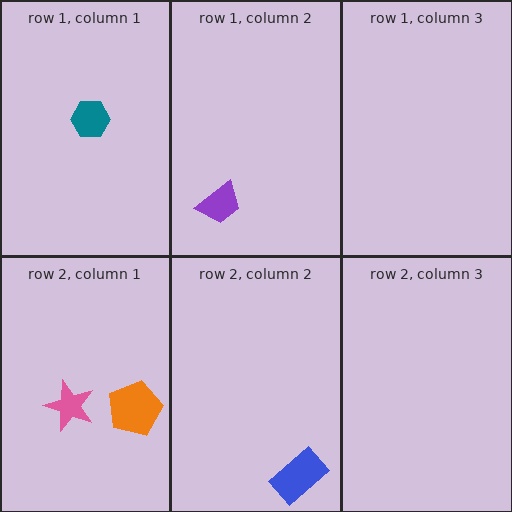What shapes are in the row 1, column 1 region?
The teal hexagon.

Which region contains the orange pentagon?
The row 2, column 1 region.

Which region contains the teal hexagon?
The row 1, column 1 region.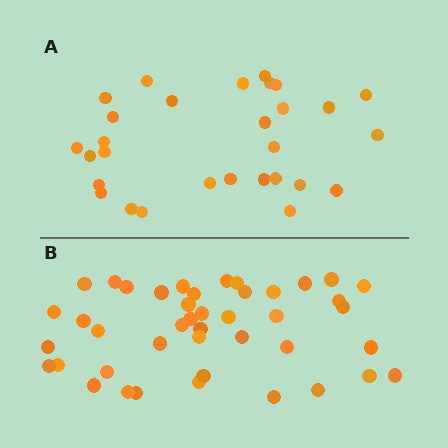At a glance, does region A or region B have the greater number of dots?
Region B (the bottom region) has more dots.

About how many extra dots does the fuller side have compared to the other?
Region B has approximately 15 more dots than region A.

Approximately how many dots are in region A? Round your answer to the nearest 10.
About 30 dots. (The exact count is 29, which rounds to 30.)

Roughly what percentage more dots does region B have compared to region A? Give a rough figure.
About 50% more.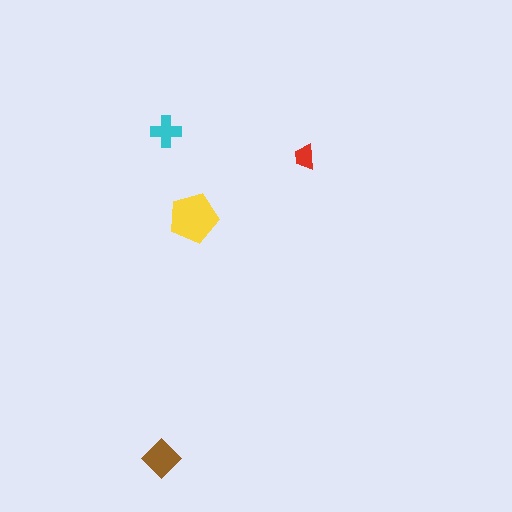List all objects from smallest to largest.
The red trapezoid, the cyan cross, the brown diamond, the yellow pentagon.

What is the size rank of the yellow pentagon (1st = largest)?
1st.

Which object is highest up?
The cyan cross is topmost.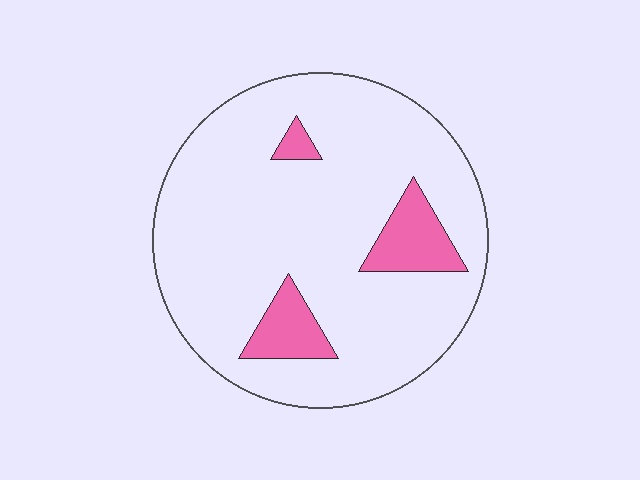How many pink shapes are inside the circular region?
3.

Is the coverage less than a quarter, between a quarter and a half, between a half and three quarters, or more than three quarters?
Less than a quarter.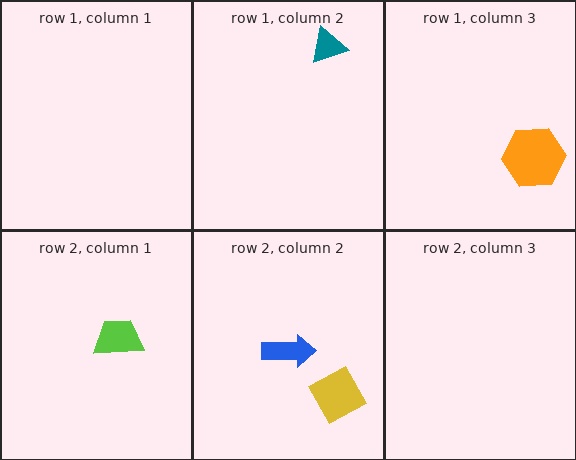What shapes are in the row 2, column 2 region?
The blue arrow, the yellow diamond.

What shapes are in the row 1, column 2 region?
The teal triangle.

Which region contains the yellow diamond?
The row 2, column 2 region.